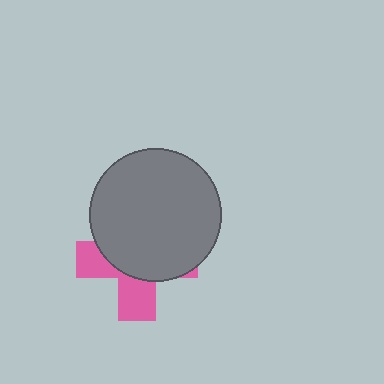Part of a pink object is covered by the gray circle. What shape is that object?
It is a cross.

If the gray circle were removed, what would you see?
You would see the complete pink cross.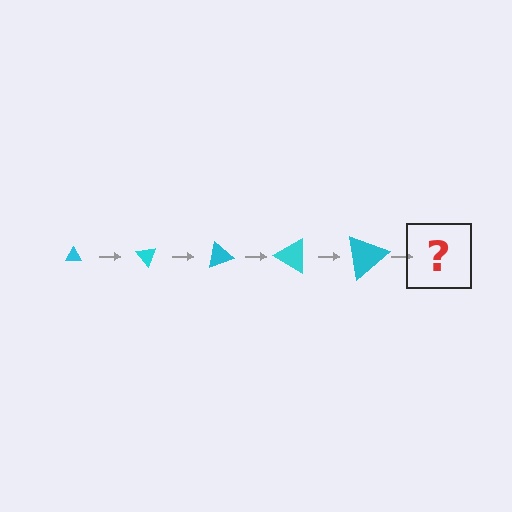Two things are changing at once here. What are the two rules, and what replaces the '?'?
The two rules are that the triangle grows larger each step and it rotates 50 degrees each step. The '?' should be a triangle, larger than the previous one and rotated 250 degrees from the start.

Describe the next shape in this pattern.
It should be a triangle, larger than the previous one and rotated 250 degrees from the start.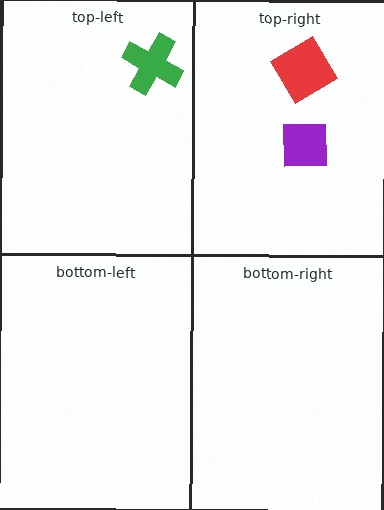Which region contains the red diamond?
The top-right region.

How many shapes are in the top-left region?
1.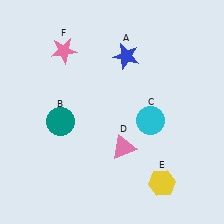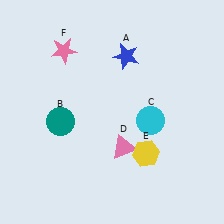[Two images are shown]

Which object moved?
The yellow hexagon (E) moved up.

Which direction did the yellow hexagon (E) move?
The yellow hexagon (E) moved up.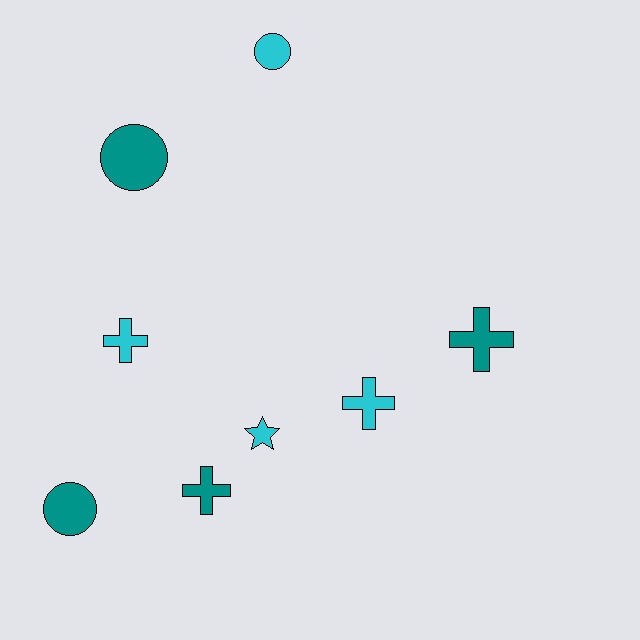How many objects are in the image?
There are 8 objects.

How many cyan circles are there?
There is 1 cyan circle.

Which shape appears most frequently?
Cross, with 4 objects.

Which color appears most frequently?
Cyan, with 4 objects.